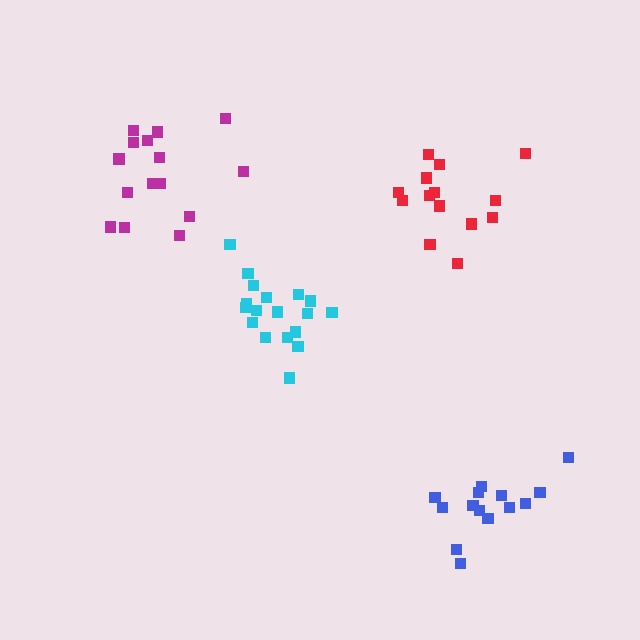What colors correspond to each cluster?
The clusters are colored: red, magenta, cyan, blue.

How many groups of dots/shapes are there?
There are 4 groups.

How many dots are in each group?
Group 1: 14 dots, Group 2: 15 dots, Group 3: 18 dots, Group 4: 14 dots (61 total).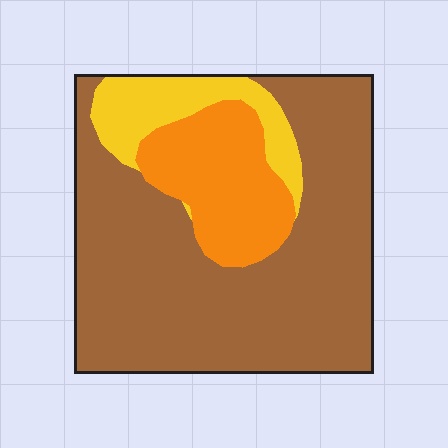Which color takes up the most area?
Brown, at roughly 70%.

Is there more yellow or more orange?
Orange.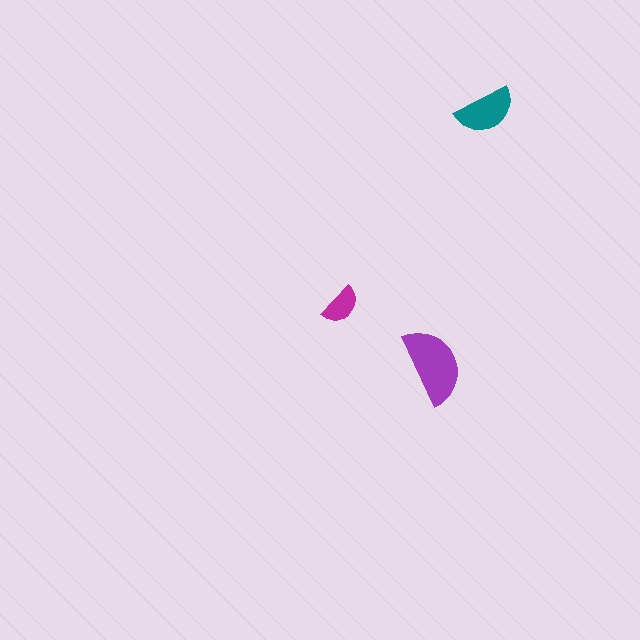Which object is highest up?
The teal semicircle is topmost.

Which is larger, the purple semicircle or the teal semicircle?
The purple one.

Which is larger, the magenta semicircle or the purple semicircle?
The purple one.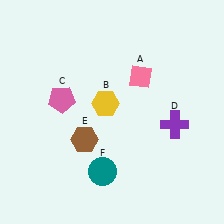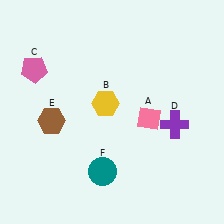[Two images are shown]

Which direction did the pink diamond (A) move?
The pink diamond (A) moved down.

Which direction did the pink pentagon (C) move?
The pink pentagon (C) moved up.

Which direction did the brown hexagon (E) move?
The brown hexagon (E) moved left.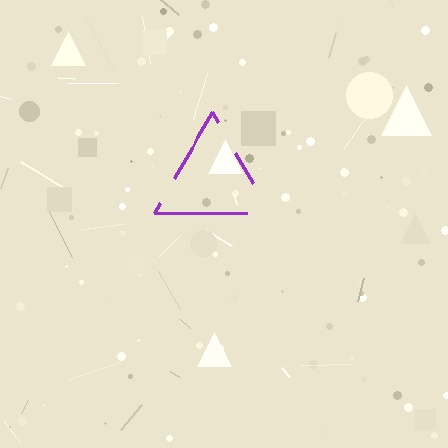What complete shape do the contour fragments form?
The contour fragments form a triangle.